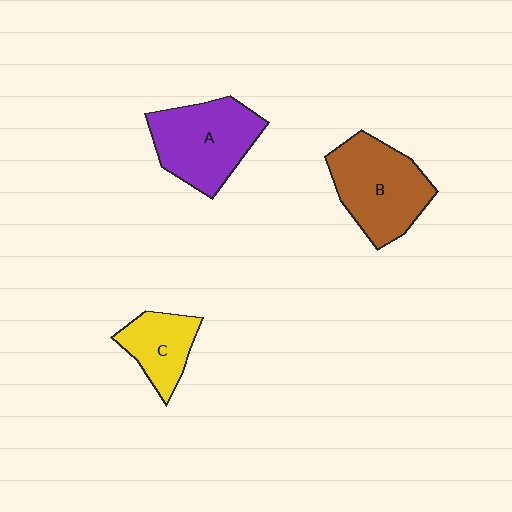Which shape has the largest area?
Shape B (brown).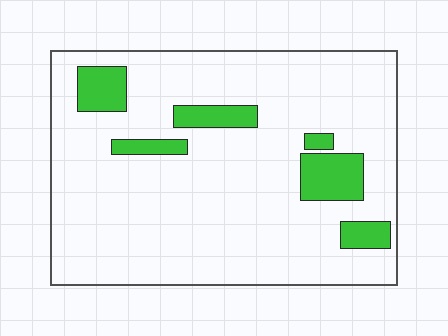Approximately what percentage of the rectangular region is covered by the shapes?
Approximately 15%.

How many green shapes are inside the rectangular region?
6.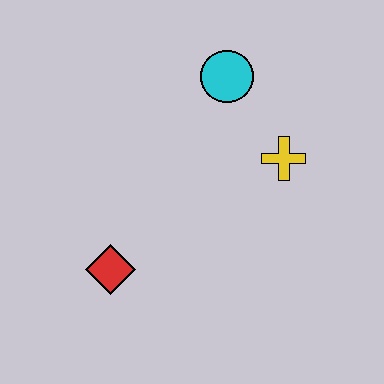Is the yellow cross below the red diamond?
No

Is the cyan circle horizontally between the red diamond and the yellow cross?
Yes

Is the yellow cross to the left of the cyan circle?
No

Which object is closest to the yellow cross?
The cyan circle is closest to the yellow cross.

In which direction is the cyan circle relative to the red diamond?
The cyan circle is above the red diamond.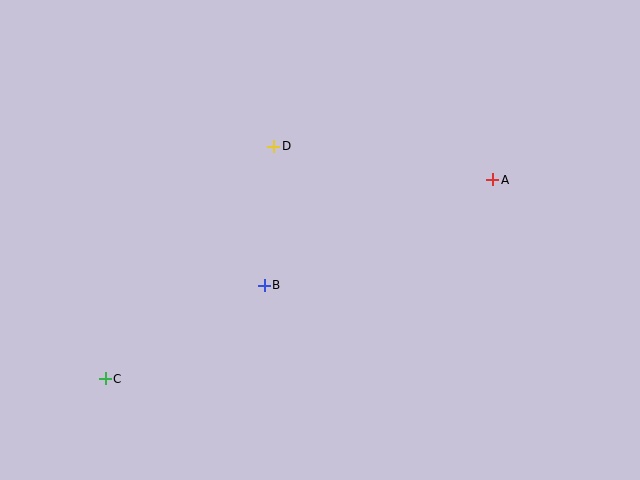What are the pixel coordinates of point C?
Point C is at (105, 379).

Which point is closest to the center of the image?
Point B at (264, 285) is closest to the center.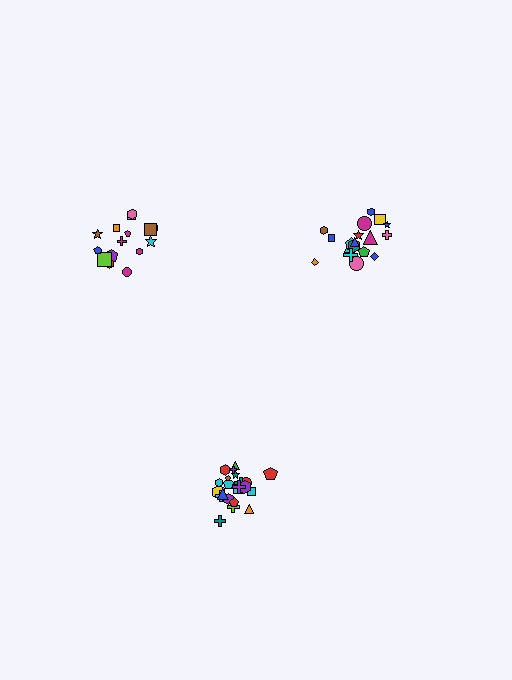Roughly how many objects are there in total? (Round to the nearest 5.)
Roughly 55 objects in total.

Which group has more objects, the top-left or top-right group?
The top-right group.